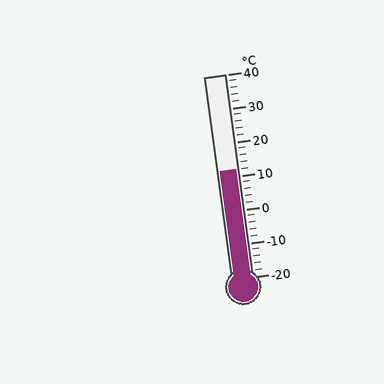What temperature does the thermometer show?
The thermometer shows approximately 12°C.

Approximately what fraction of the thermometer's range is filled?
The thermometer is filled to approximately 55% of its range.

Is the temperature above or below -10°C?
The temperature is above -10°C.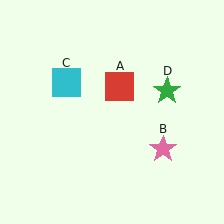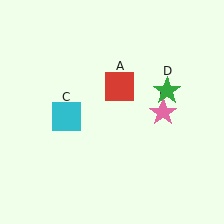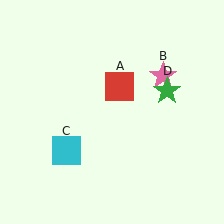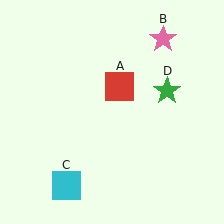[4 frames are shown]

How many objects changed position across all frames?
2 objects changed position: pink star (object B), cyan square (object C).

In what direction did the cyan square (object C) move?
The cyan square (object C) moved down.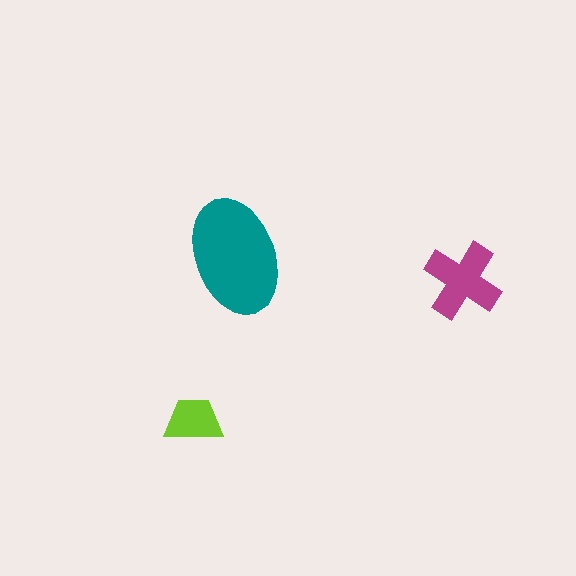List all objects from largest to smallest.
The teal ellipse, the magenta cross, the lime trapezoid.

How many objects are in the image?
There are 3 objects in the image.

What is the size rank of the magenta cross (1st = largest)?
2nd.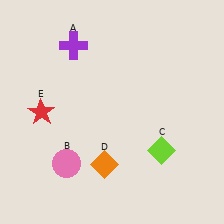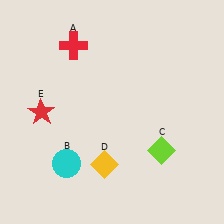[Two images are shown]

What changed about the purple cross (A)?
In Image 1, A is purple. In Image 2, it changed to red.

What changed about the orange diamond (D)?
In Image 1, D is orange. In Image 2, it changed to yellow.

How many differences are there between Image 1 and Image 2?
There are 3 differences between the two images.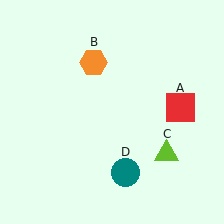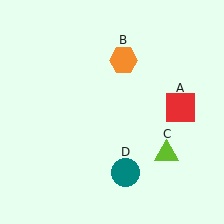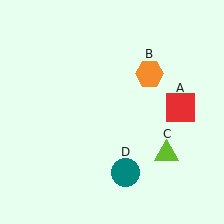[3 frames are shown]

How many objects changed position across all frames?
1 object changed position: orange hexagon (object B).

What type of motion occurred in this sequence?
The orange hexagon (object B) rotated clockwise around the center of the scene.